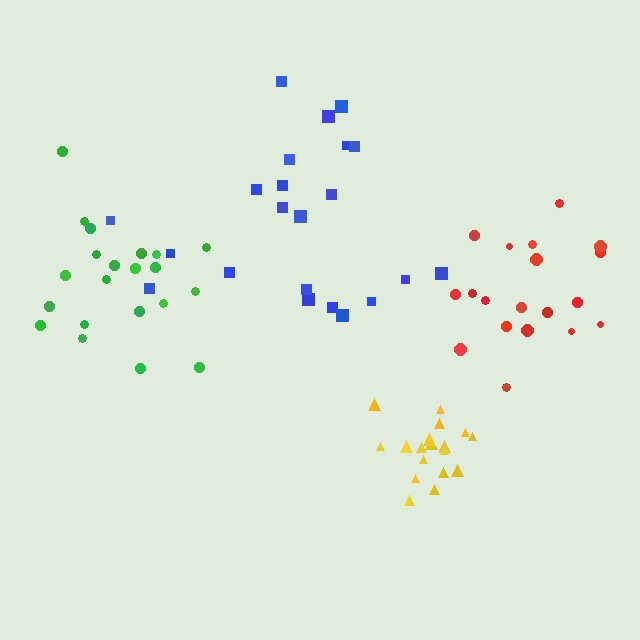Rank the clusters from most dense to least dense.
yellow, green, red, blue.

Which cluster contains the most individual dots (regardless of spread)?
Blue (22).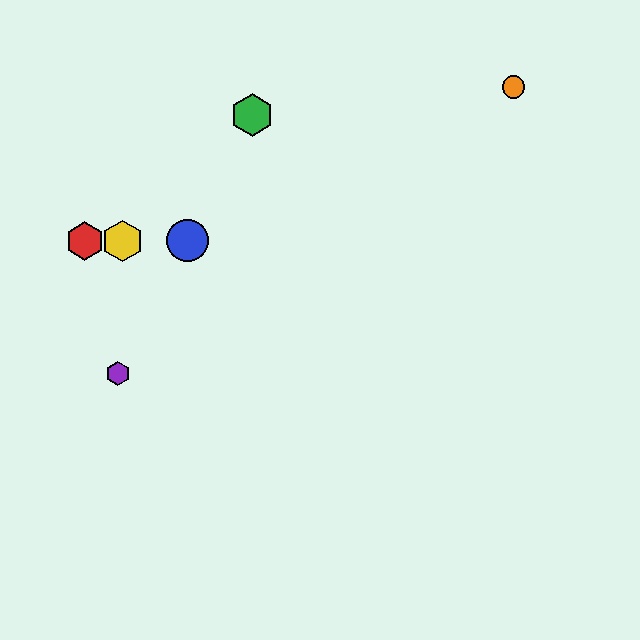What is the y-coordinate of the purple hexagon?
The purple hexagon is at y≈373.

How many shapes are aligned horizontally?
3 shapes (the red hexagon, the blue circle, the yellow hexagon) are aligned horizontally.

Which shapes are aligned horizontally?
The red hexagon, the blue circle, the yellow hexagon are aligned horizontally.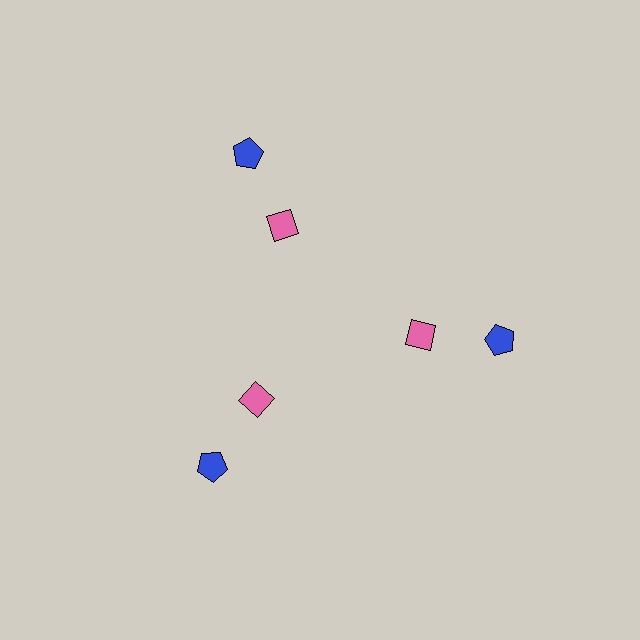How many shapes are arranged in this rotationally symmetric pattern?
There are 6 shapes, arranged in 3 groups of 2.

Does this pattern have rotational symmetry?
Yes, this pattern has 3-fold rotational symmetry. It looks the same after rotating 120 degrees around the center.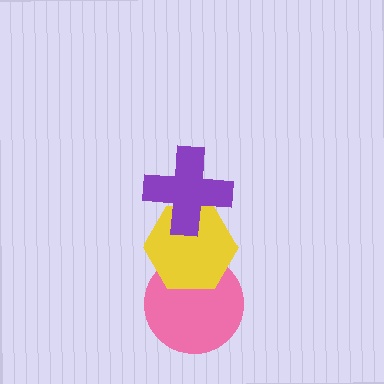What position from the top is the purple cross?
The purple cross is 1st from the top.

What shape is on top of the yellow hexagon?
The purple cross is on top of the yellow hexagon.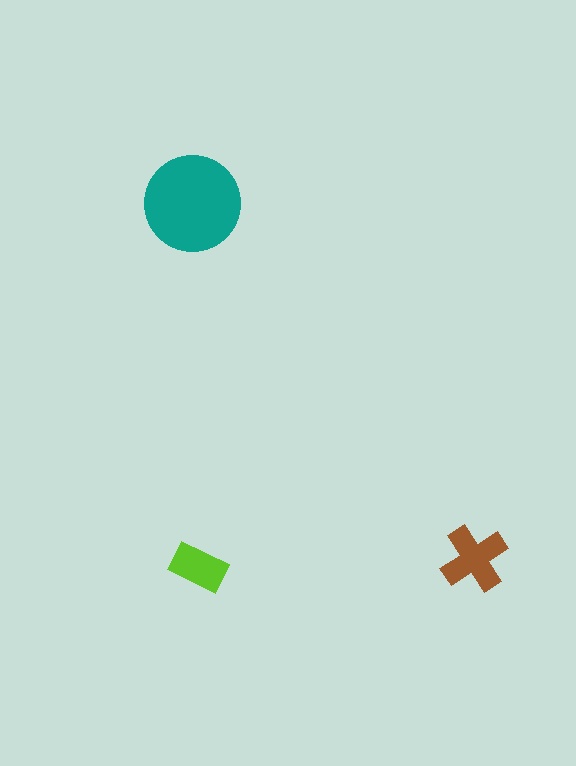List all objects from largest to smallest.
The teal circle, the brown cross, the lime rectangle.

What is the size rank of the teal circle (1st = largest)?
1st.